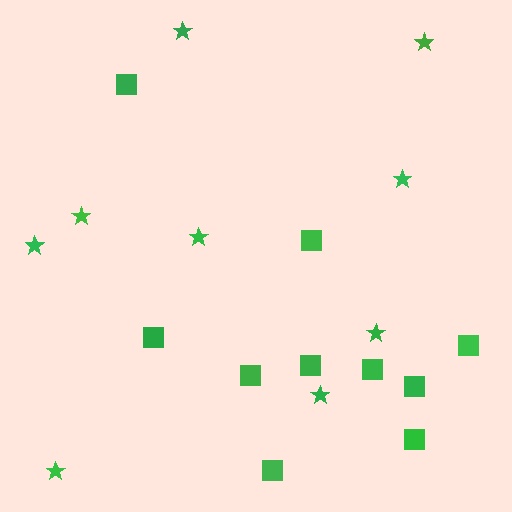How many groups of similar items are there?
There are 2 groups: one group of squares (10) and one group of stars (9).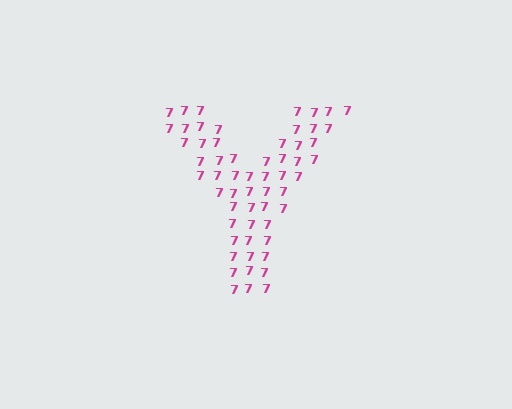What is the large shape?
The large shape is the letter Y.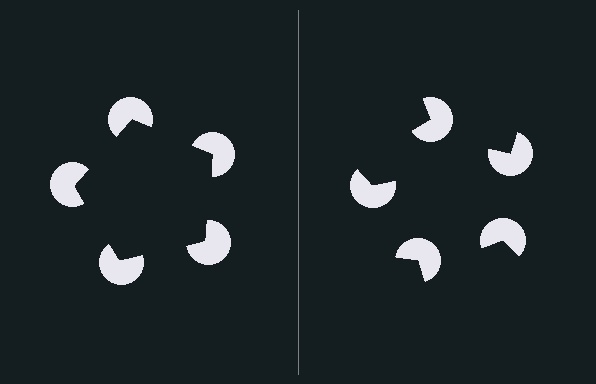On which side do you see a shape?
An illusory pentagon appears on the left side. On the right side the wedge cuts are rotated, so no coherent shape forms.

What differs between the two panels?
The pac-man discs are positioned identically on both sides; only the wedge orientations differ. On the left they align to a pentagon; on the right they are misaligned.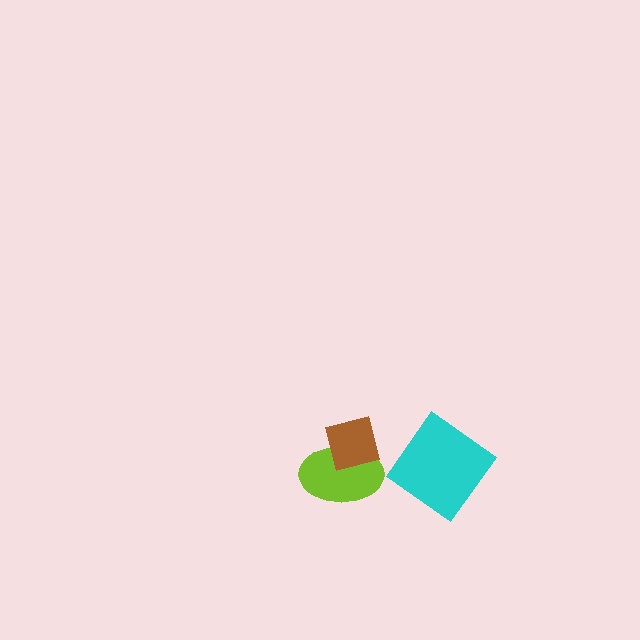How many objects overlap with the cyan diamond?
0 objects overlap with the cyan diamond.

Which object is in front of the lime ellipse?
The brown square is in front of the lime ellipse.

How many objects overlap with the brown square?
1 object overlaps with the brown square.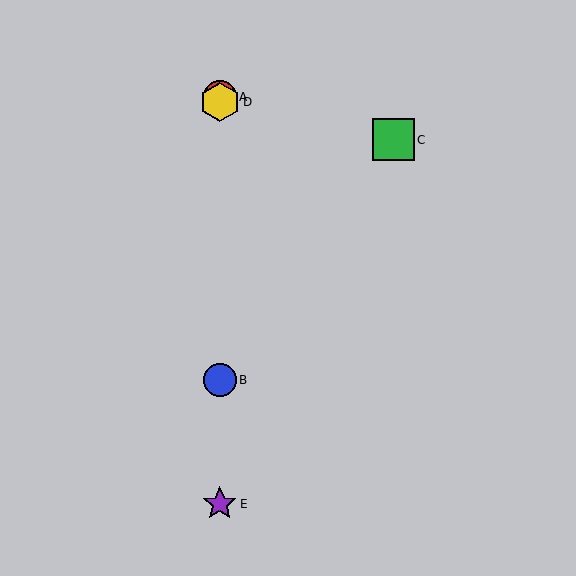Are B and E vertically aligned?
Yes, both are at x≈220.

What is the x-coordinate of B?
Object B is at x≈220.